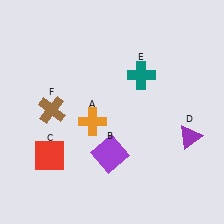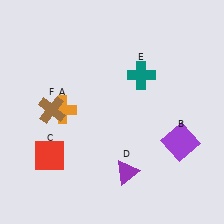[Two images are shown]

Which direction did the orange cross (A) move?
The orange cross (A) moved left.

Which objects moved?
The objects that moved are: the orange cross (A), the purple square (B), the purple triangle (D).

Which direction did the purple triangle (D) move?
The purple triangle (D) moved left.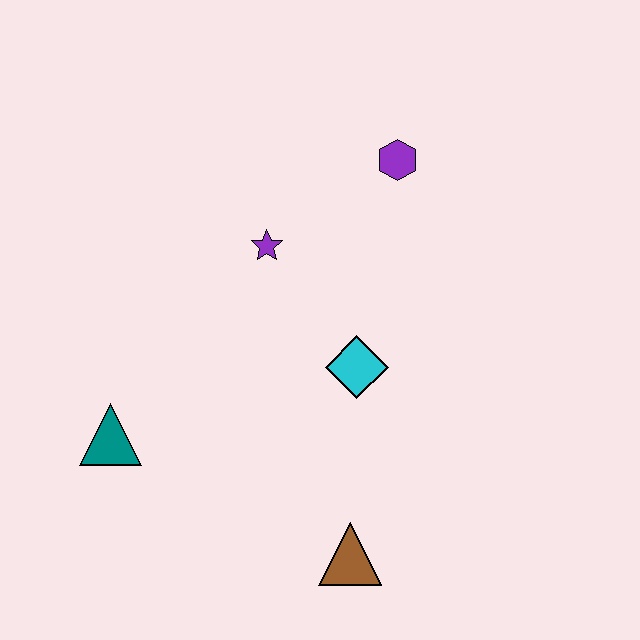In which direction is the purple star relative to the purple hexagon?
The purple star is to the left of the purple hexagon.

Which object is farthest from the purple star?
The brown triangle is farthest from the purple star.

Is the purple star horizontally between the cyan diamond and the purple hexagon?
No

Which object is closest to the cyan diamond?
The purple star is closest to the cyan diamond.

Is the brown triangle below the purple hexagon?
Yes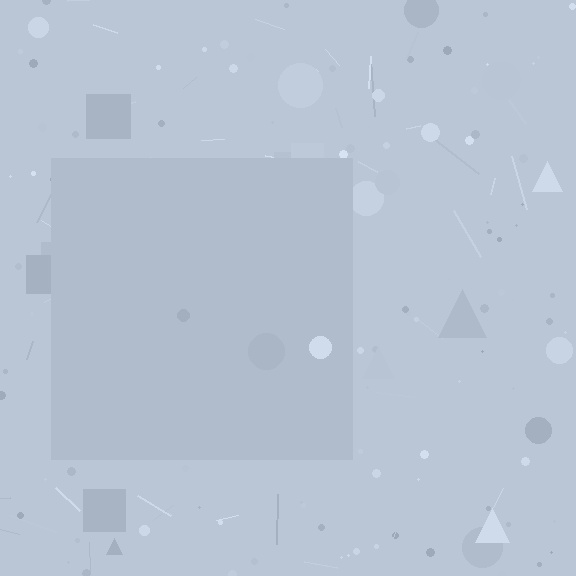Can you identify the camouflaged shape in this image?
The camouflaged shape is a square.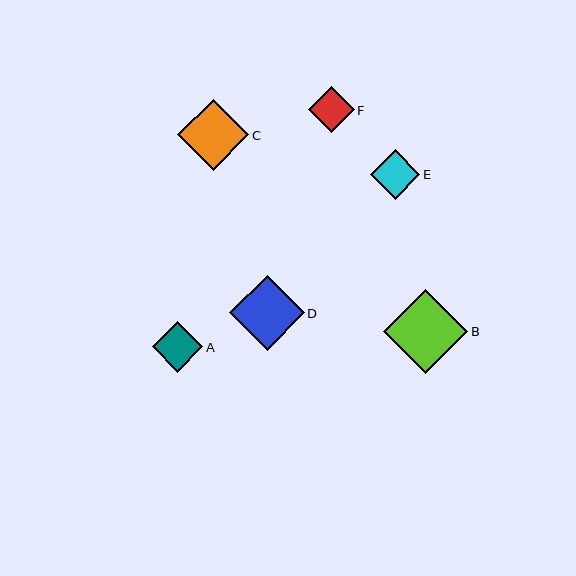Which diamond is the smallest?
Diamond F is the smallest with a size of approximately 46 pixels.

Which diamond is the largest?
Diamond B is the largest with a size of approximately 84 pixels.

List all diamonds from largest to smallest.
From largest to smallest: B, D, C, A, E, F.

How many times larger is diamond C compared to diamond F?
Diamond C is approximately 1.6 times the size of diamond F.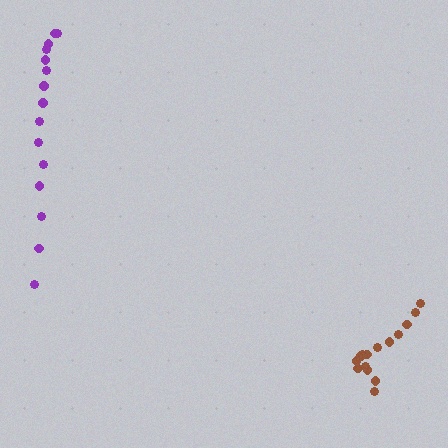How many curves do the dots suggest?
There are 2 distinct paths.